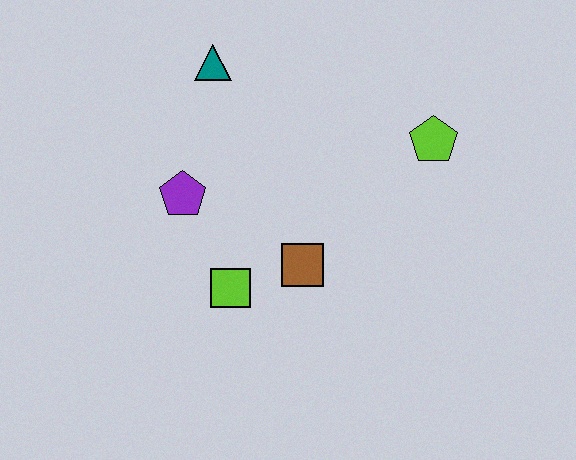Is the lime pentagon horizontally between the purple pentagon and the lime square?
No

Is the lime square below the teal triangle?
Yes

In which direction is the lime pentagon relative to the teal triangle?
The lime pentagon is to the right of the teal triangle.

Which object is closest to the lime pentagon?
The brown square is closest to the lime pentagon.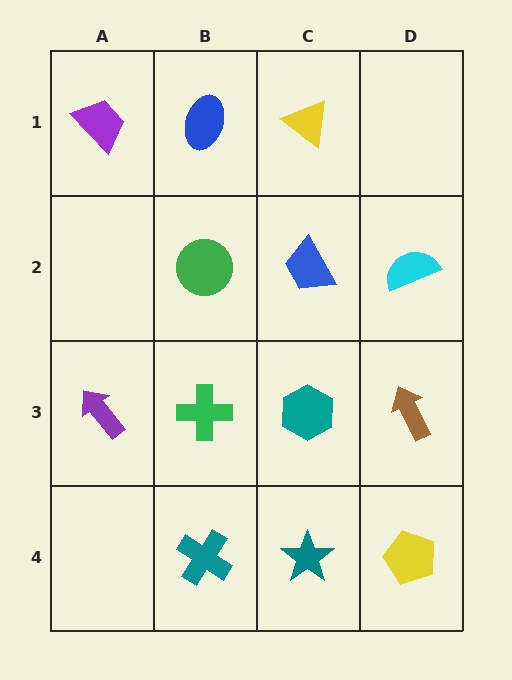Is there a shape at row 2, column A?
No, that cell is empty.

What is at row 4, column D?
A yellow pentagon.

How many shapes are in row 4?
3 shapes.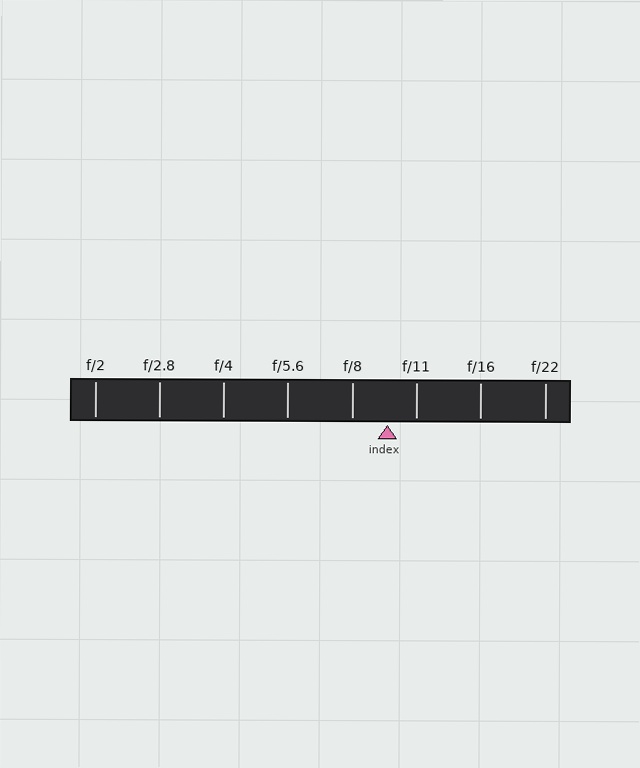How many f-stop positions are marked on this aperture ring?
There are 8 f-stop positions marked.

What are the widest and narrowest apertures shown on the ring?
The widest aperture shown is f/2 and the narrowest is f/22.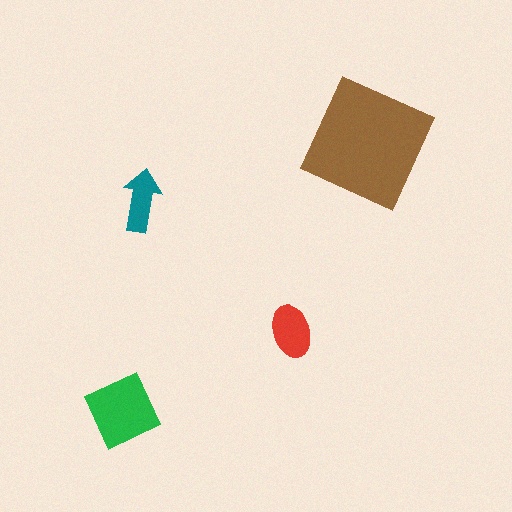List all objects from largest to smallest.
The brown square, the green diamond, the red ellipse, the teal arrow.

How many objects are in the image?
There are 4 objects in the image.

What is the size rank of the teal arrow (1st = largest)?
4th.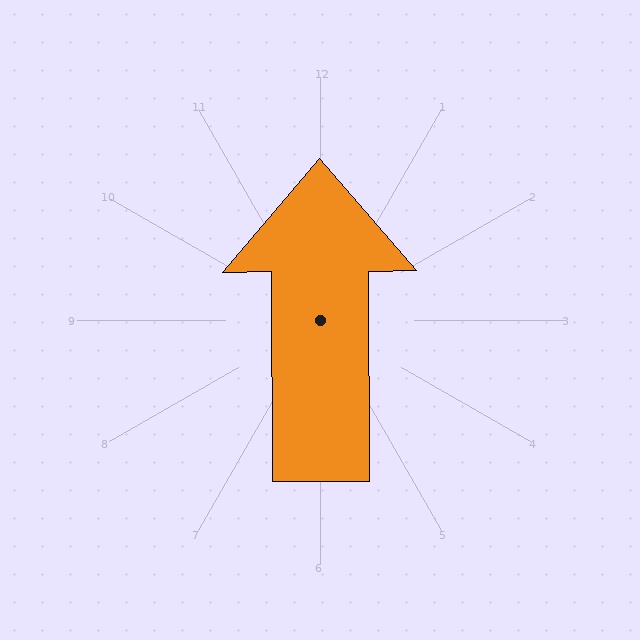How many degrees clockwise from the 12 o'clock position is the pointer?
Approximately 360 degrees.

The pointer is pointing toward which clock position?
Roughly 12 o'clock.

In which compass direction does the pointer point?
North.